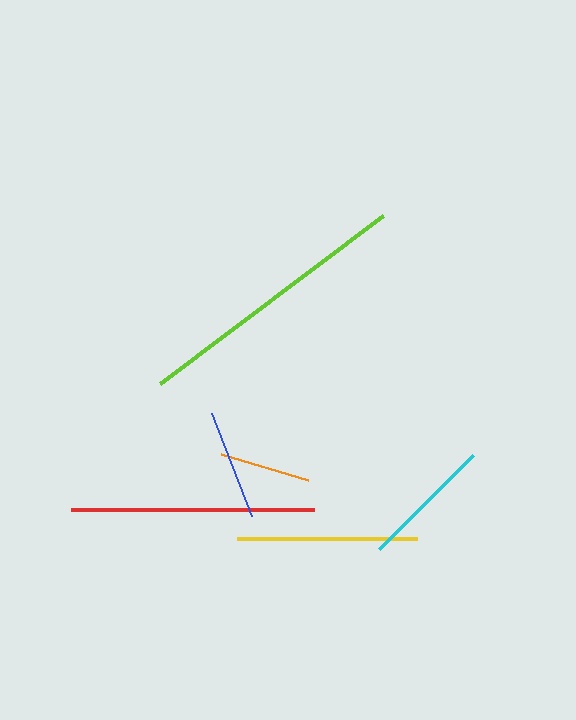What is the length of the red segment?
The red segment is approximately 243 pixels long.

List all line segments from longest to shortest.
From longest to shortest: lime, red, yellow, cyan, blue, orange.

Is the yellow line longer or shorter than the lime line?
The lime line is longer than the yellow line.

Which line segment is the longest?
The lime line is the longest at approximately 279 pixels.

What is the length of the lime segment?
The lime segment is approximately 279 pixels long.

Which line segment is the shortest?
The orange line is the shortest at approximately 91 pixels.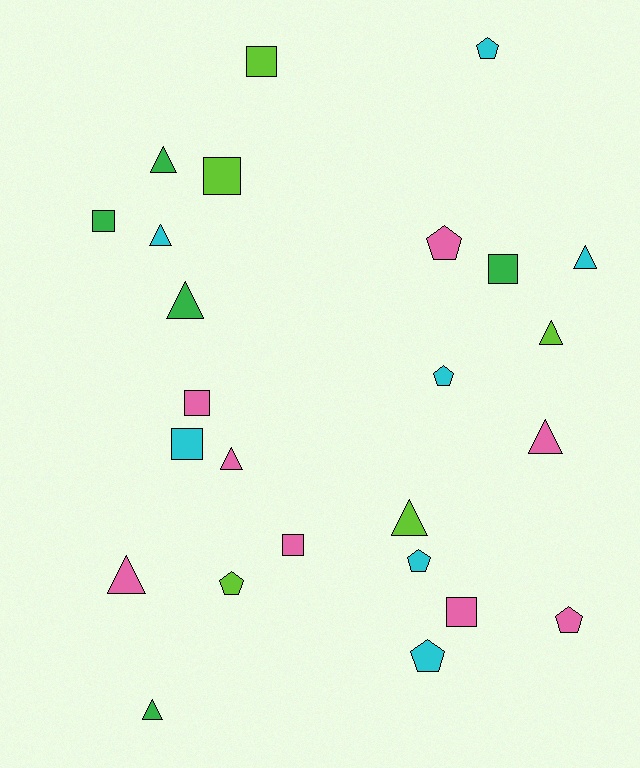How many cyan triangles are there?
There are 2 cyan triangles.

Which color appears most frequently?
Pink, with 8 objects.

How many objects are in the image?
There are 25 objects.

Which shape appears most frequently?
Triangle, with 10 objects.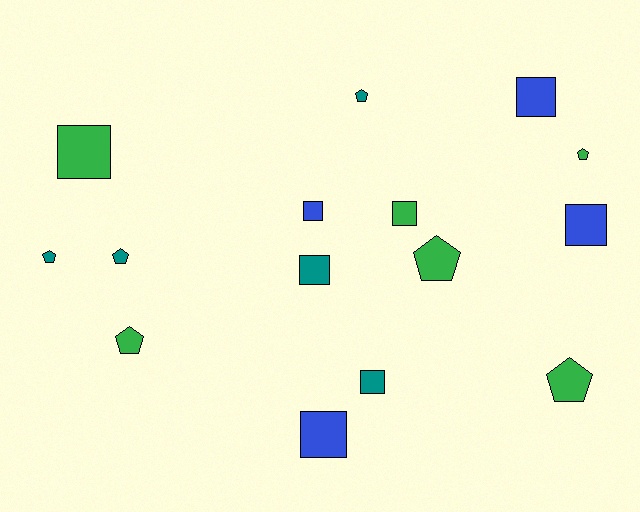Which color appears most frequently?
Green, with 6 objects.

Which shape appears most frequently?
Square, with 8 objects.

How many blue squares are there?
There are 4 blue squares.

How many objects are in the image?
There are 15 objects.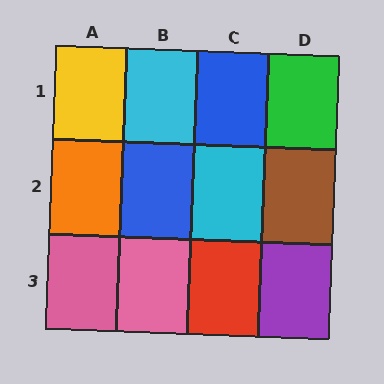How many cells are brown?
1 cell is brown.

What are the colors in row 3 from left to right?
Pink, pink, red, purple.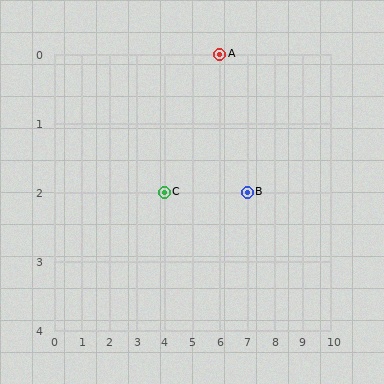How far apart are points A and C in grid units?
Points A and C are 2 columns and 2 rows apart (about 2.8 grid units diagonally).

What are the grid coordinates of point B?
Point B is at grid coordinates (7, 2).